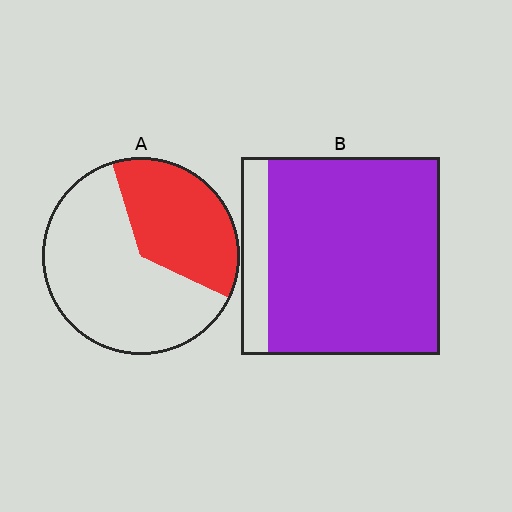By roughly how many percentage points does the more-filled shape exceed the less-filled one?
By roughly 50 percentage points (B over A).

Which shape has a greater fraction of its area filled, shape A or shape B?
Shape B.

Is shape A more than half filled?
No.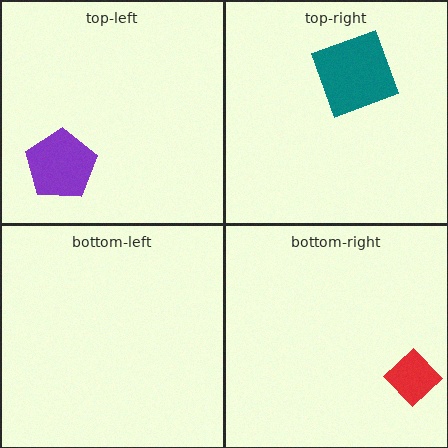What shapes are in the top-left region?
The purple pentagon.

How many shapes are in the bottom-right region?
1.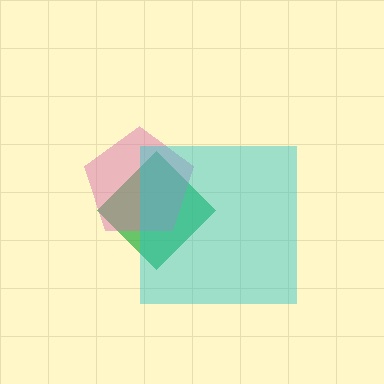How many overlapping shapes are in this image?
There are 3 overlapping shapes in the image.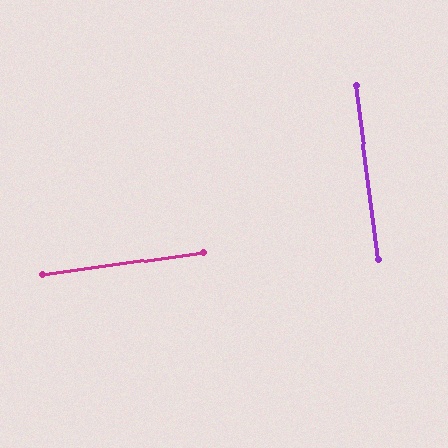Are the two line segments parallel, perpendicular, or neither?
Perpendicular — they meet at approximately 90°.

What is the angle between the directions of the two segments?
Approximately 90 degrees.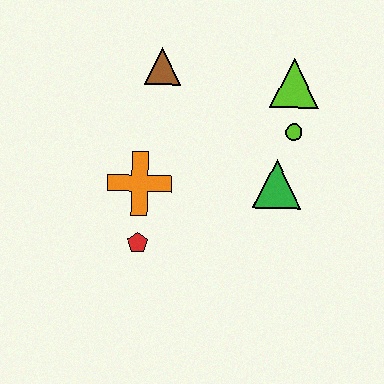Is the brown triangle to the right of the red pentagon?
Yes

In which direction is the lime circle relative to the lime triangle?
The lime circle is below the lime triangle.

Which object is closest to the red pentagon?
The orange cross is closest to the red pentagon.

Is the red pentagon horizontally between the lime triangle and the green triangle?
No